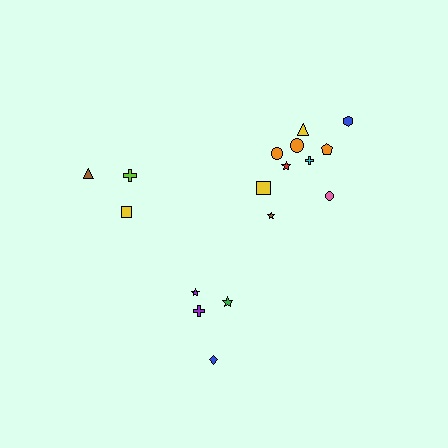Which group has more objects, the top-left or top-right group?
The top-right group.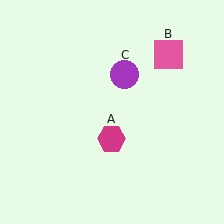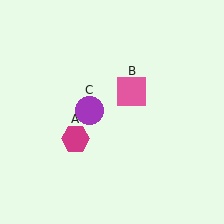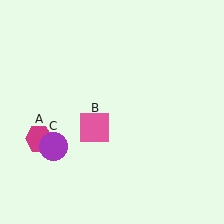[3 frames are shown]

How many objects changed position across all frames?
3 objects changed position: magenta hexagon (object A), pink square (object B), purple circle (object C).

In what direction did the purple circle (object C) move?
The purple circle (object C) moved down and to the left.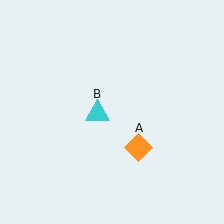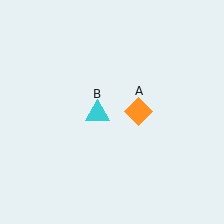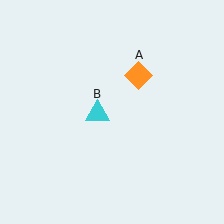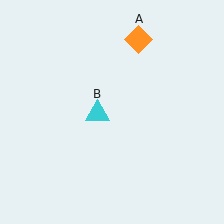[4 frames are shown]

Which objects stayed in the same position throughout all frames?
Cyan triangle (object B) remained stationary.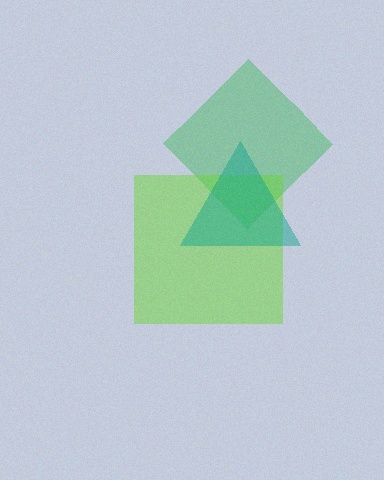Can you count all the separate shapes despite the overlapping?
Yes, there are 3 separate shapes.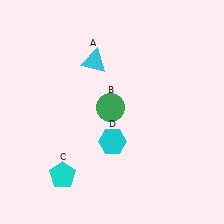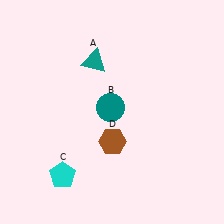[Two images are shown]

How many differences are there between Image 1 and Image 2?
There are 3 differences between the two images.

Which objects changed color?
A changed from cyan to teal. B changed from green to teal. D changed from cyan to brown.